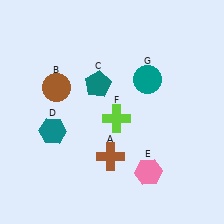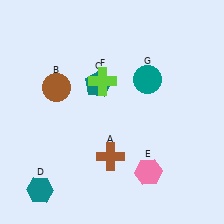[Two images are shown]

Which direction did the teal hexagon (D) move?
The teal hexagon (D) moved down.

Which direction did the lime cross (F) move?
The lime cross (F) moved up.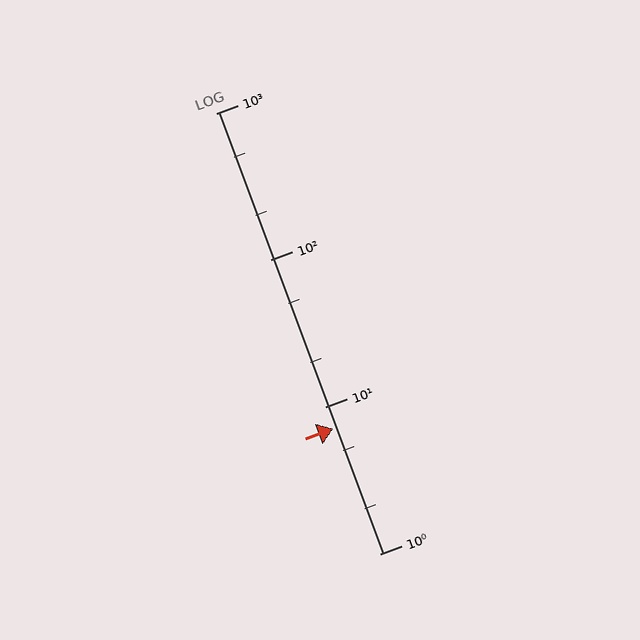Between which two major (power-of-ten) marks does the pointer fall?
The pointer is between 1 and 10.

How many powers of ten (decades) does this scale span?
The scale spans 3 decades, from 1 to 1000.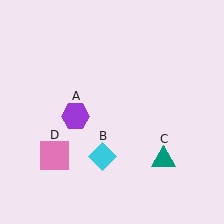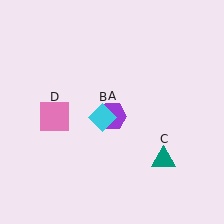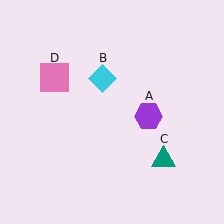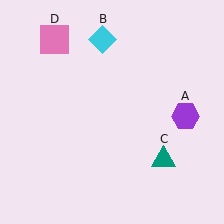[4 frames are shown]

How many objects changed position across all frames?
3 objects changed position: purple hexagon (object A), cyan diamond (object B), pink square (object D).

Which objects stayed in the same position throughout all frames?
Teal triangle (object C) remained stationary.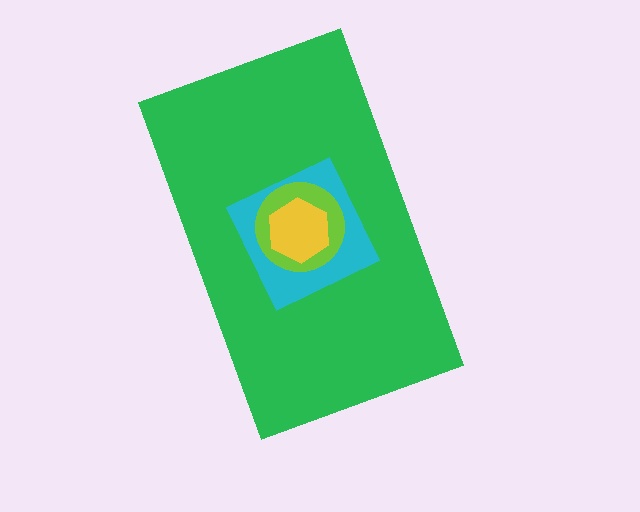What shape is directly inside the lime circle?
The yellow hexagon.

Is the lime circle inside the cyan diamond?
Yes.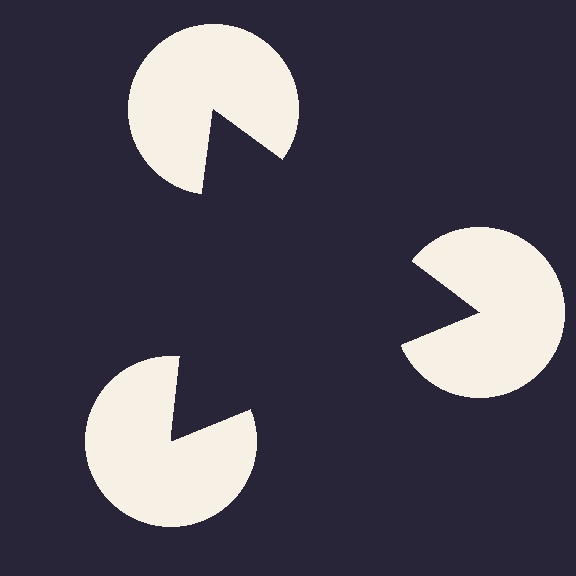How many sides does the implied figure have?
3 sides.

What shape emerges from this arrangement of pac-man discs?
An illusory triangle — its edges are inferred from the aligned wedge cuts in the pac-man discs, not physically drawn.